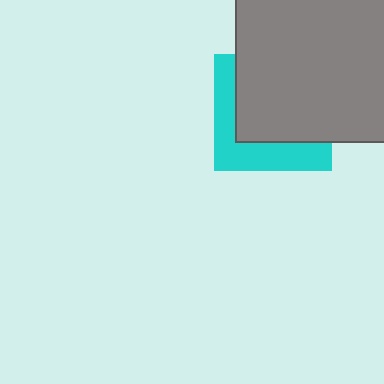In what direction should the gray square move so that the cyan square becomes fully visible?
The gray square should move toward the upper-right. That is the shortest direction to clear the overlap and leave the cyan square fully visible.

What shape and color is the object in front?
The object in front is a gray square.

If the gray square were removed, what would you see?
You would see the complete cyan square.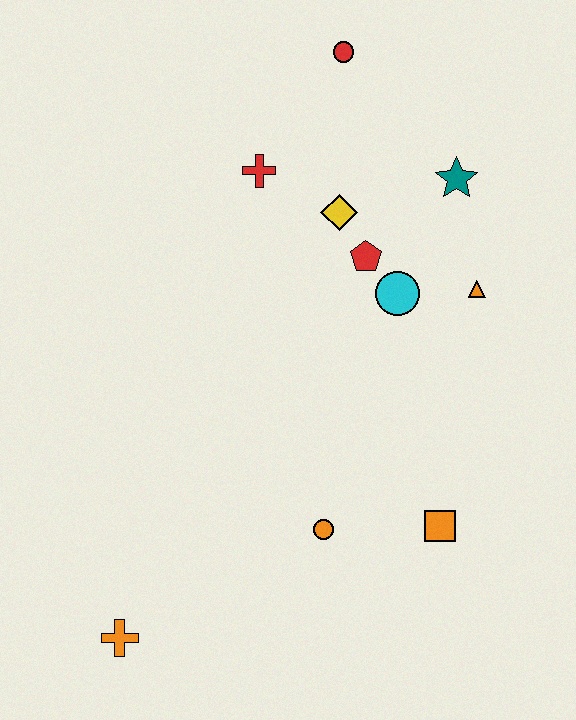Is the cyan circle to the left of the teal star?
Yes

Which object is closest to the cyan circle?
The red pentagon is closest to the cyan circle.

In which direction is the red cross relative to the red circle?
The red cross is below the red circle.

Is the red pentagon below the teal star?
Yes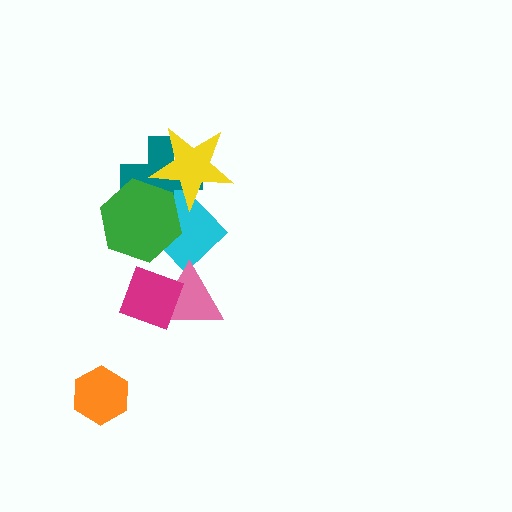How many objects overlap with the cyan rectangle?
3 objects overlap with the cyan rectangle.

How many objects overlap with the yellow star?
3 objects overlap with the yellow star.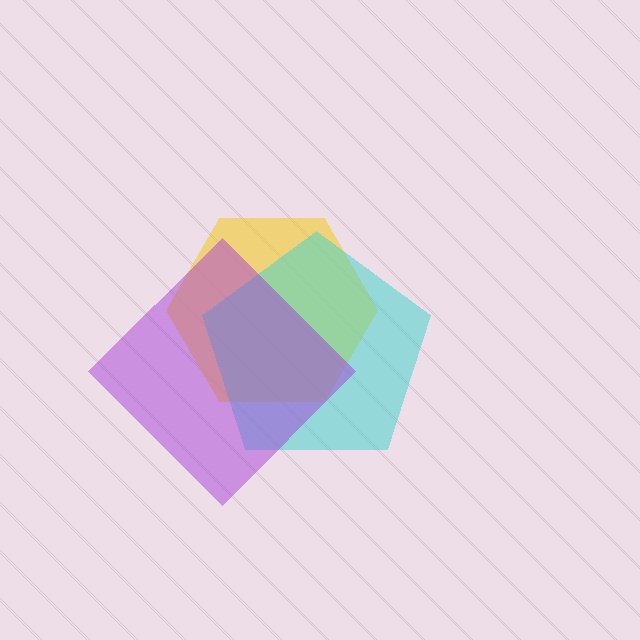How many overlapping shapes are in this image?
There are 3 overlapping shapes in the image.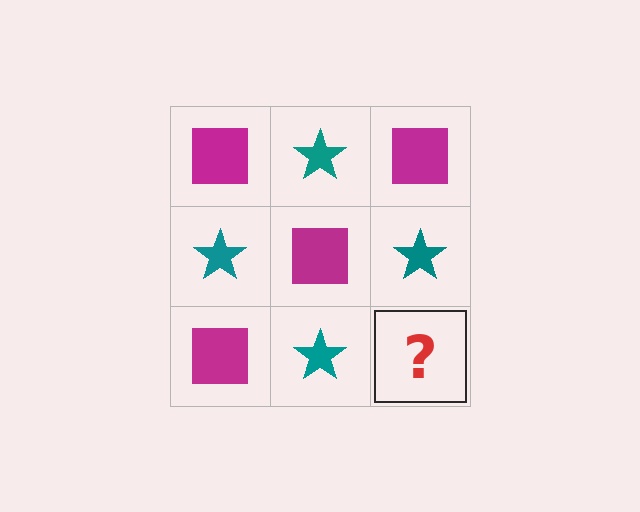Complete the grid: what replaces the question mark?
The question mark should be replaced with a magenta square.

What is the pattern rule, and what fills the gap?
The rule is that it alternates magenta square and teal star in a checkerboard pattern. The gap should be filled with a magenta square.